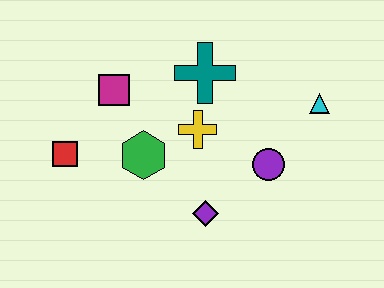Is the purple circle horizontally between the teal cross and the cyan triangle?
Yes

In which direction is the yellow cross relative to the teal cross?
The yellow cross is below the teal cross.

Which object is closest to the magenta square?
The green hexagon is closest to the magenta square.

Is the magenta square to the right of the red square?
Yes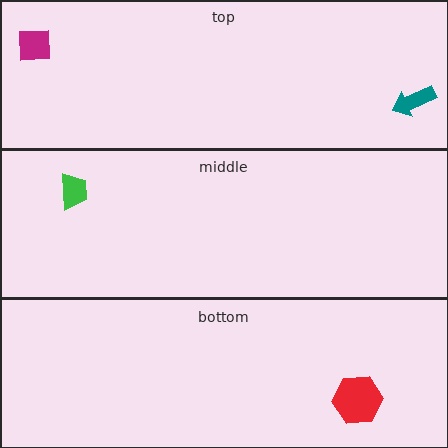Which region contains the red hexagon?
The bottom region.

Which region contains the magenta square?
The top region.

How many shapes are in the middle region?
1.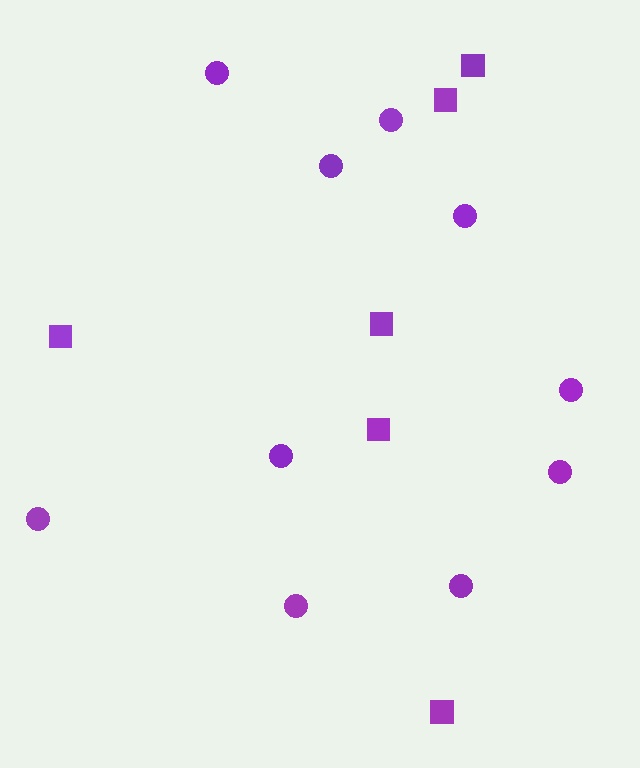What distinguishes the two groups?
There are 2 groups: one group of squares (6) and one group of circles (10).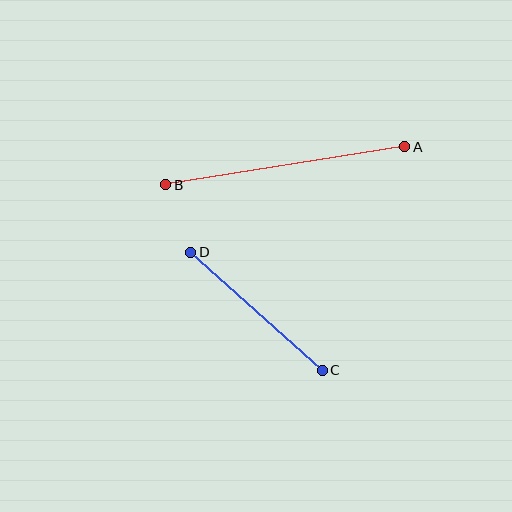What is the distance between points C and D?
The distance is approximately 177 pixels.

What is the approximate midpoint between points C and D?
The midpoint is at approximately (256, 311) pixels.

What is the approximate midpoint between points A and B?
The midpoint is at approximately (285, 166) pixels.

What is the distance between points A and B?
The distance is approximately 242 pixels.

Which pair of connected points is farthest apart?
Points A and B are farthest apart.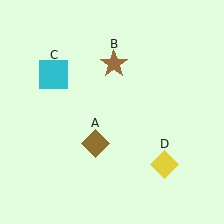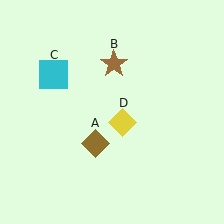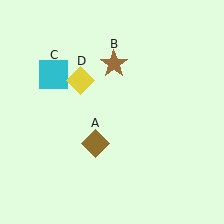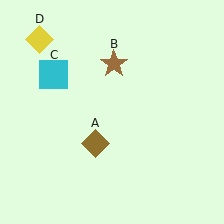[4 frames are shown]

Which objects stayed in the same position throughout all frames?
Brown diamond (object A) and brown star (object B) and cyan square (object C) remained stationary.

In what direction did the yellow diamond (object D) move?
The yellow diamond (object D) moved up and to the left.